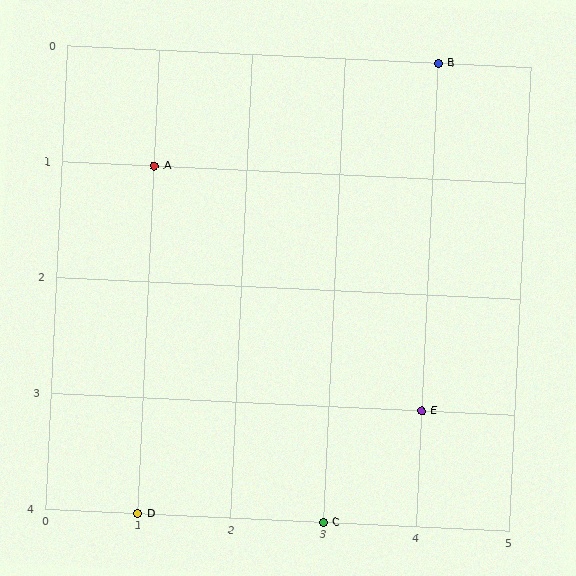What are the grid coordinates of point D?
Point D is at grid coordinates (1, 4).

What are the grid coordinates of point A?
Point A is at grid coordinates (1, 1).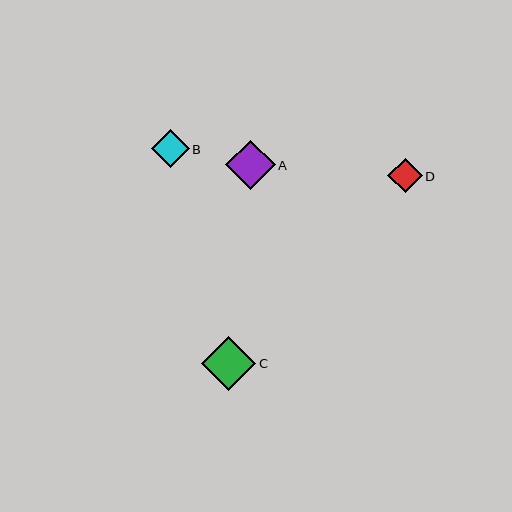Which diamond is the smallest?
Diamond D is the smallest with a size of approximately 35 pixels.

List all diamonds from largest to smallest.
From largest to smallest: C, A, B, D.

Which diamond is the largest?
Diamond C is the largest with a size of approximately 55 pixels.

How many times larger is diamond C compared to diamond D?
Diamond C is approximately 1.6 times the size of diamond D.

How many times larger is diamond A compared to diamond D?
Diamond A is approximately 1.4 times the size of diamond D.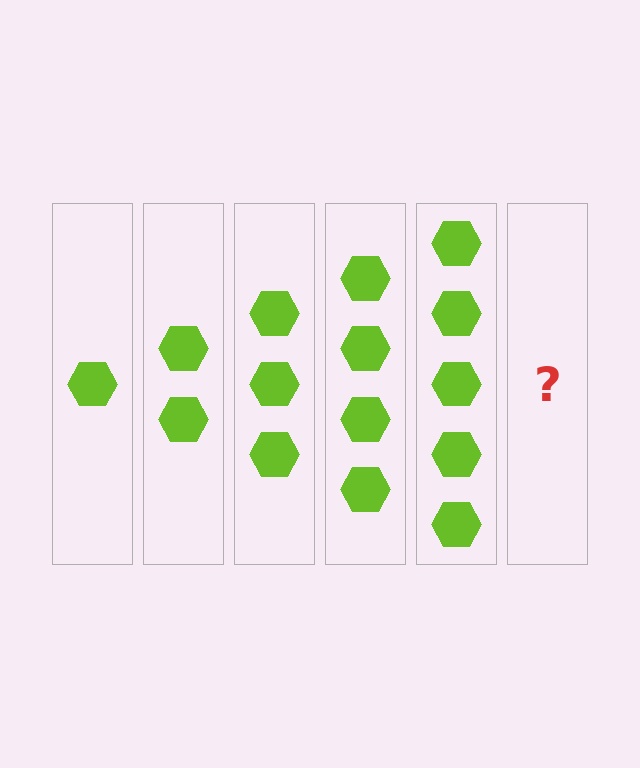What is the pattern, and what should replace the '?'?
The pattern is that each step adds one more hexagon. The '?' should be 6 hexagons.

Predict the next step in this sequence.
The next step is 6 hexagons.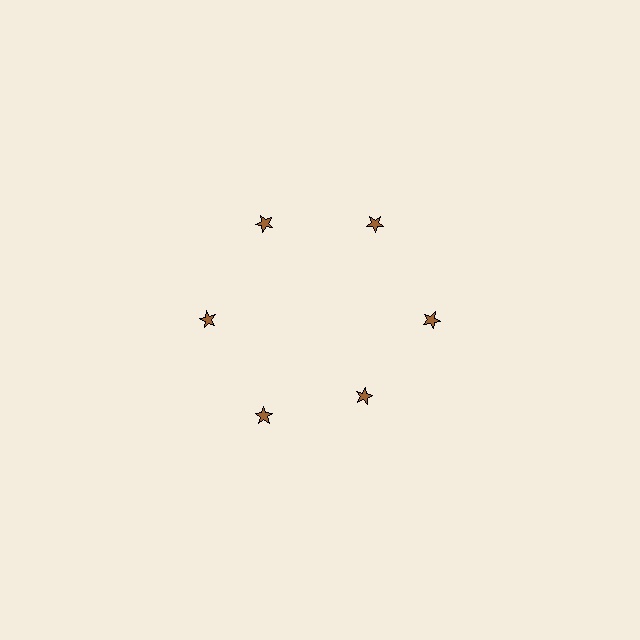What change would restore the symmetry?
The symmetry would be restored by moving it outward, back onto the ring so that all 6 stars sit at equal angles and equal distance from the center.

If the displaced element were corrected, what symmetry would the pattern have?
It would have 6-fold rotational symmetry — the pattern would map onto itself every 60 degrees.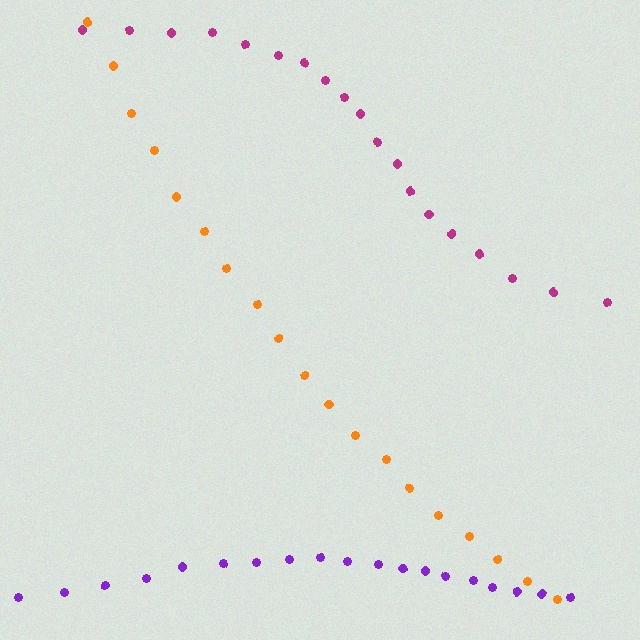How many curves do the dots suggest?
There are 3 distinct paths.